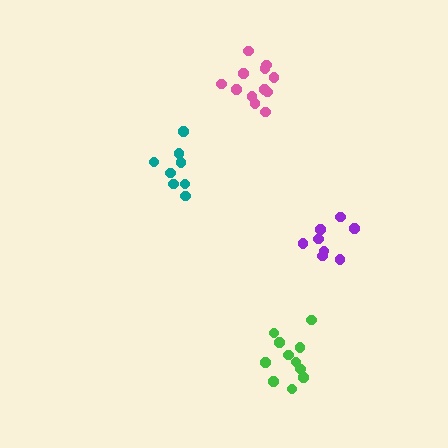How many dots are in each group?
Group 1: 8 dots, Group 2: 12 dots, Group 3: 11 dots, Group 4: 8 dots (39 total).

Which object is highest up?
The pink cluster is topmost.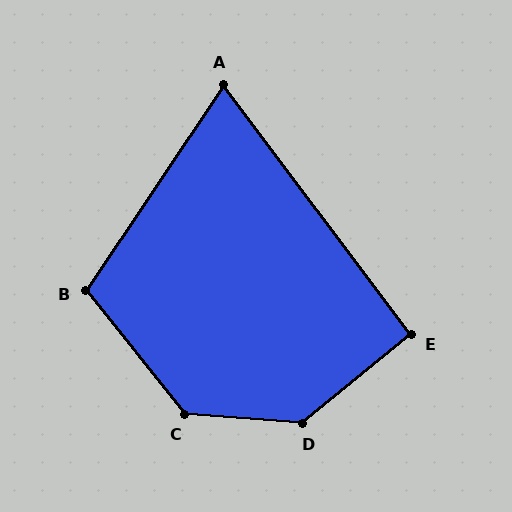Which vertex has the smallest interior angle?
A, at approximately 71 degrees.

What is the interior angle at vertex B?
Approximately 107 degrees (obtuse).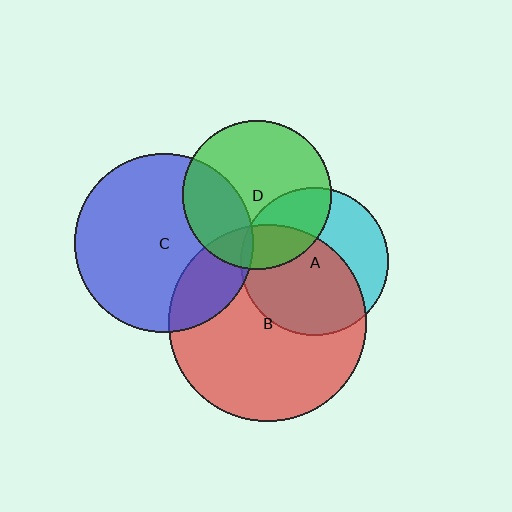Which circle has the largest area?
Circle B (red).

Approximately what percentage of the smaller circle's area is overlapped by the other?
Approximately 20%.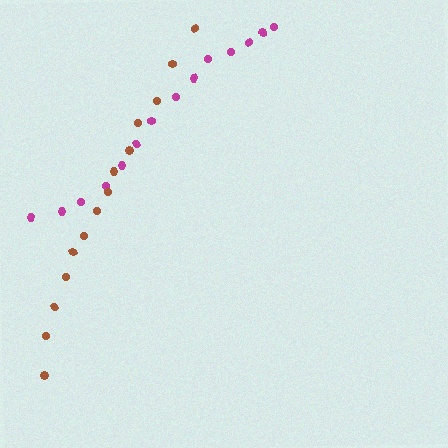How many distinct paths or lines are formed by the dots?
There are 2 distinct paths.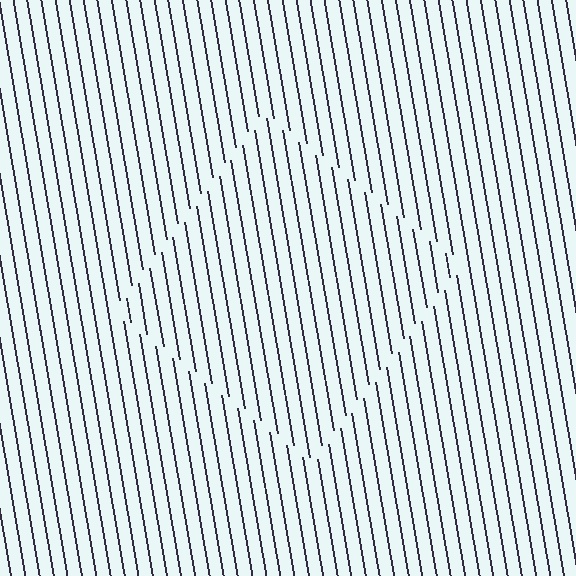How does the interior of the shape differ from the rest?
The interior of the shape contains the same grating, shifted by half a period — the contour is defined by the phase discontinuity where line-ends from the inner and outer gratings abut.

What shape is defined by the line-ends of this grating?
An illusory square. The interior of the shape contains the same grating, shifted by half a period — the contour is defined by the phase discontinuity where line-ends from the inner and outer gratings abut.